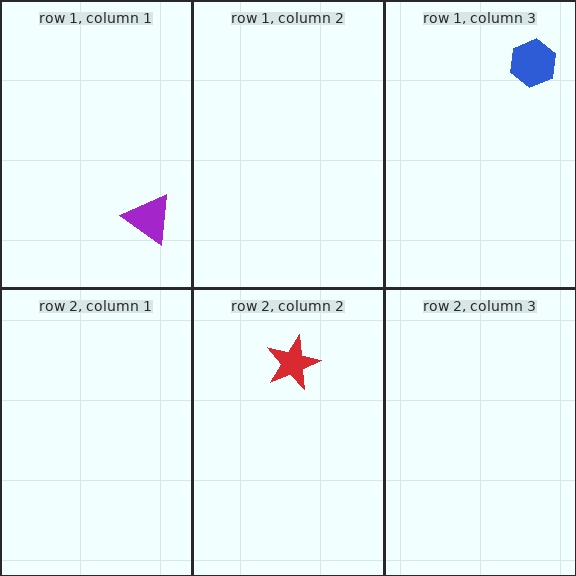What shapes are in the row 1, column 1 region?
The purple triangle.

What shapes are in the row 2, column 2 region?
The red star.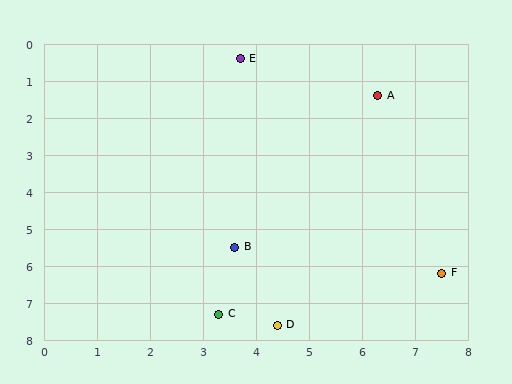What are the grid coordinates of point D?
Point D is at approximately (4.4, 7.6).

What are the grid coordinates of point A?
Point A is at approximately (6.3, 1.4).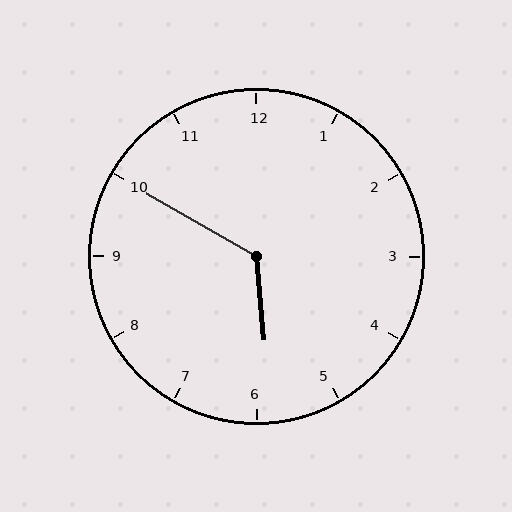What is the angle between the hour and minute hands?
Approximately 125 degrees.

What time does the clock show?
5:50.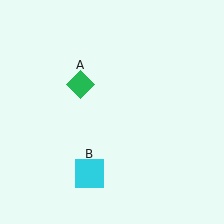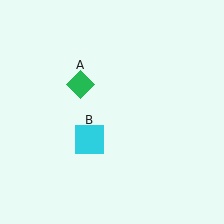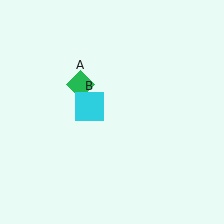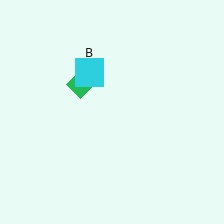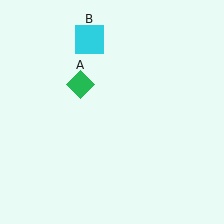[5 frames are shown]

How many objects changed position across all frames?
1 object changed position: cyan square (object B).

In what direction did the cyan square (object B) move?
The cyan square (object B) moved up.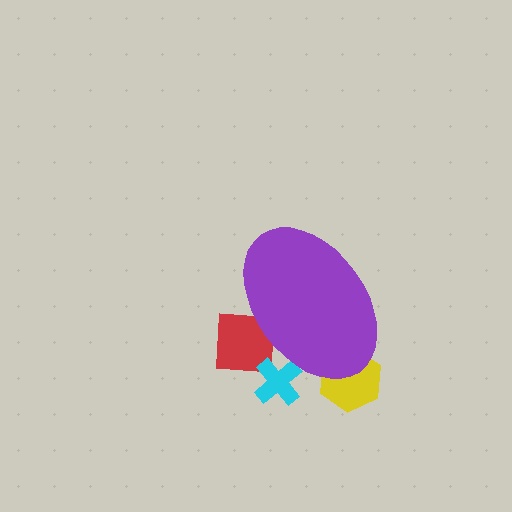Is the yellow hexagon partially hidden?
Yes, the yellow hexagon is partially hidden behind the purple ellipse.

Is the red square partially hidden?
Yes, the red square is partially hidden behind the purple ellipse.